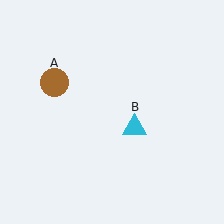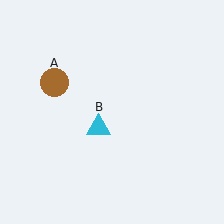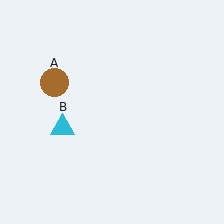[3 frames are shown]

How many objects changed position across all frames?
1 object changed position: cyan triangle (object B).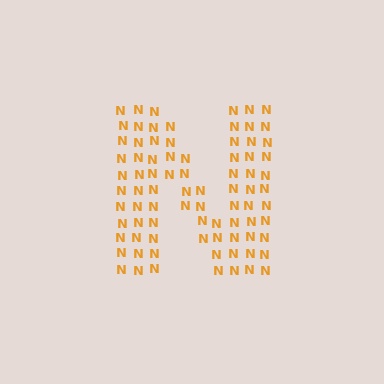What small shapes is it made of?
It is made of small letter N's.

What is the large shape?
The large shape is the letter N.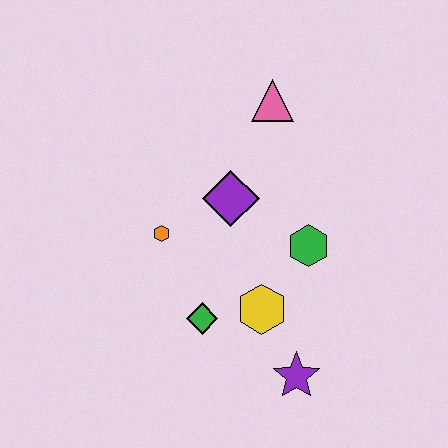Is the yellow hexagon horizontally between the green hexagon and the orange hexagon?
Yes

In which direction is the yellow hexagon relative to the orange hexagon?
The yellow hexagon is to the right of the orange hexagon.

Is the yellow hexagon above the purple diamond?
No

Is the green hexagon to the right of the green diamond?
Yes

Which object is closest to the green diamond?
The yellow hexagon is closest to the green diamond.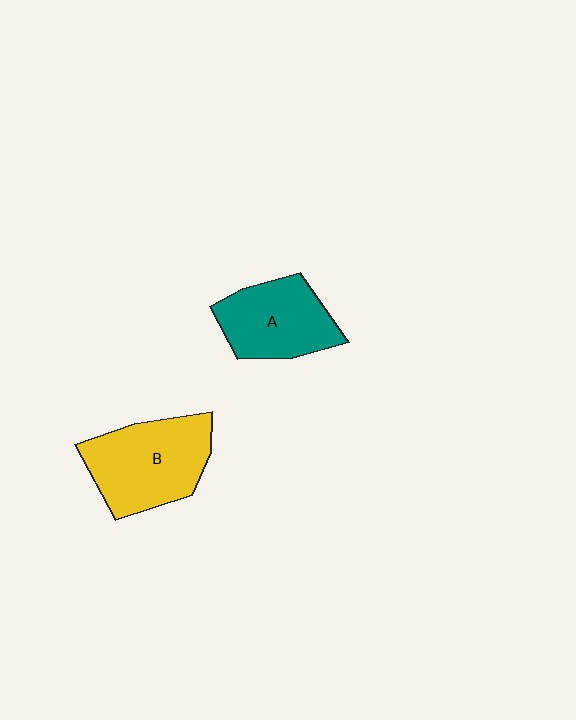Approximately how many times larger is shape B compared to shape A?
Approximately 1.2 times.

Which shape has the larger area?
Shape B (yellow).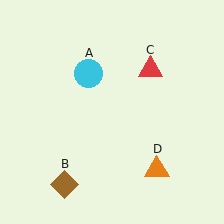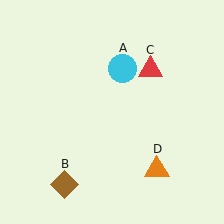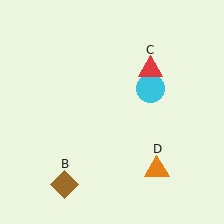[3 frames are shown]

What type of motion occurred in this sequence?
The cyan circle (object A) rotated clockwise around the center of the scene.